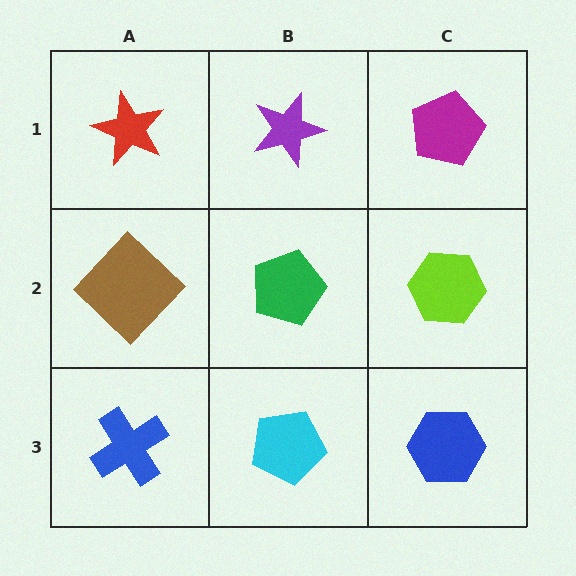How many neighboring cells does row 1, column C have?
2.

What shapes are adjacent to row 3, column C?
A lime hexagon (row 2, column C), a cyan pentagon (row 3, column B).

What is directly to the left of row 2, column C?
A green pentagon.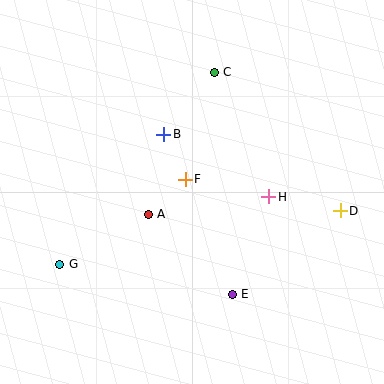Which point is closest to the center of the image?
Point F at (185, 179) is closest to the center.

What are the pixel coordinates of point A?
Point A is at (148, 214).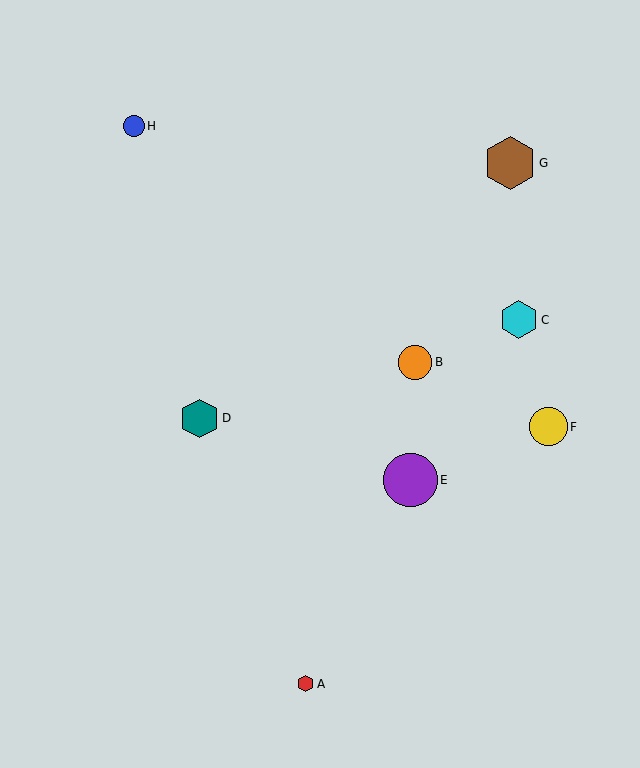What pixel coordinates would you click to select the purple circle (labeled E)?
Click at (411, 480) to select the purple circle E.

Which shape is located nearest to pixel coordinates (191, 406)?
The teal hexagon (labeled D) at (199, 418) is nearest to that location.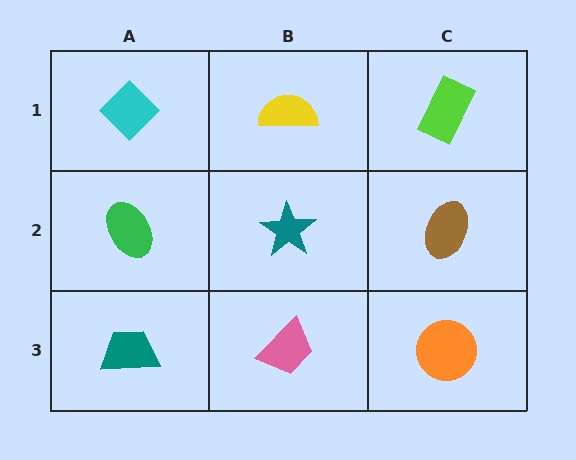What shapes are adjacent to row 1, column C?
A brown ellipse (row 2, column C), a yellow semicircle (row 1, column B).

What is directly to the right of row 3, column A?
A pink trapezoid.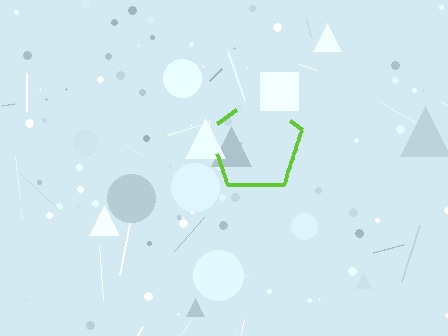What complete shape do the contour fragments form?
The contour fragments form a pentagon.